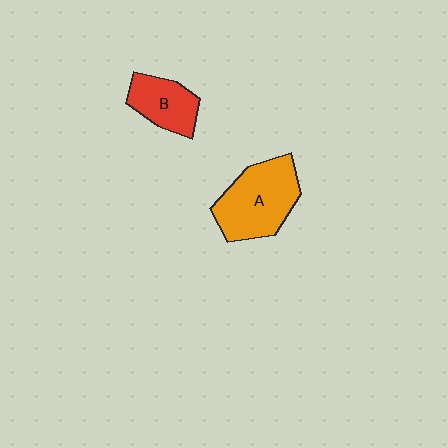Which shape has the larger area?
Shape A (orange).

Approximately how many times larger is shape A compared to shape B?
Approximately 1.7 times.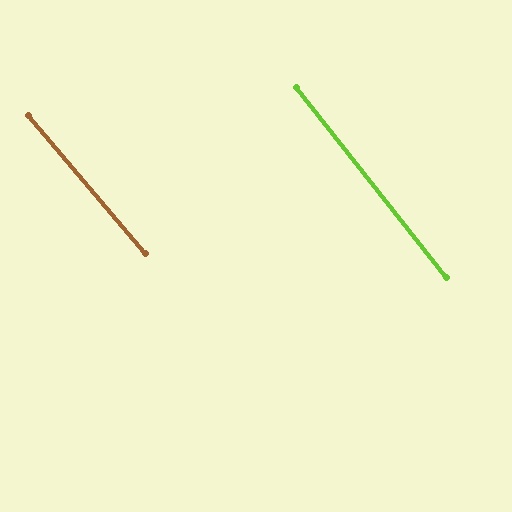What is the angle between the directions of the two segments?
Approximately 2 degrees.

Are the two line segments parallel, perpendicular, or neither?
Parallel — their directions differ by only 1.9°.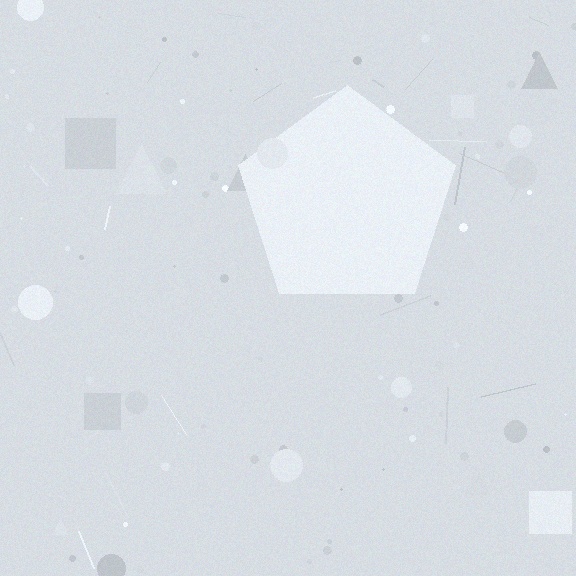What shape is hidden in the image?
A pentagon is hidden in the image.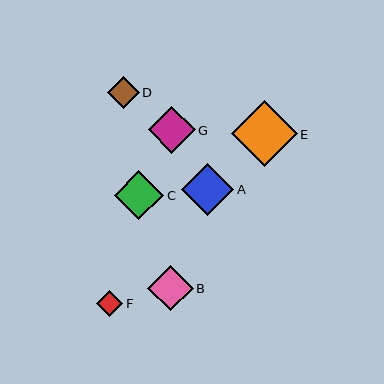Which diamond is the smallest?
Diamond F is the smallest with a size of approximately 26 pixels.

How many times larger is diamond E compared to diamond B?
Diamond E is approximately 1.5 times the size of diamond B.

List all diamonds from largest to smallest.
From largest to smallest: E, A, C, G, B, D, F.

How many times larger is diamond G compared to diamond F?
Diamond G is approximately 1.8 times the size of diamond F.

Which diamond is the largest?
Diamond E is the largest with a size of approximately 66 pixels.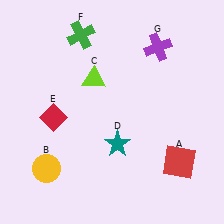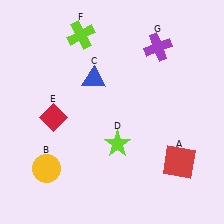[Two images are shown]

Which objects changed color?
C changed from lime to blue. D changed from teal to lime. F changed from green to lime.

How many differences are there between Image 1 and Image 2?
There are 3 differences between the two images.